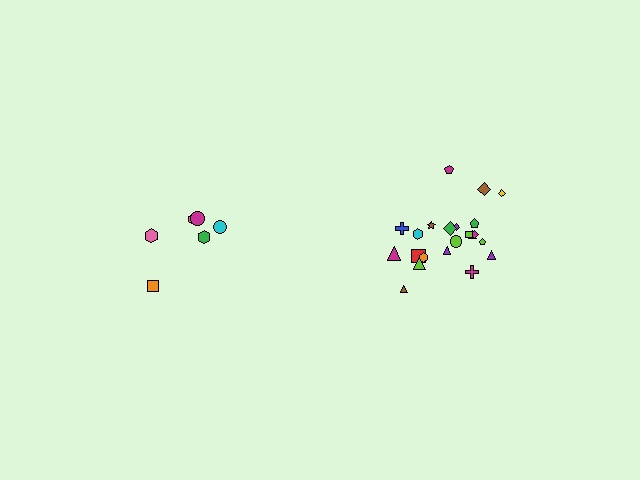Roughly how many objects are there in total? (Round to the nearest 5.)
Roughly 30 objects in total.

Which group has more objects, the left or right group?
The right group.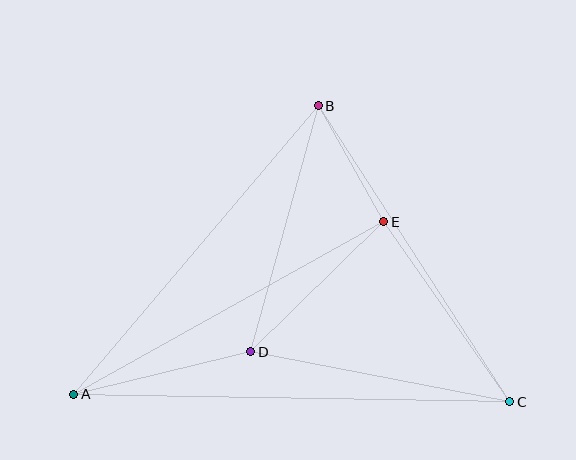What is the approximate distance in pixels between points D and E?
The distance between D and E is approximately 186 pixels.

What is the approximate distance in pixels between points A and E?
The distance between A and E is approximately 355 pixels.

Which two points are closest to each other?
Points B and E are closest to each other.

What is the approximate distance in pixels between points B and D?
The distance between B and D is approximately 255 pixels.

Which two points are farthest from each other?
Points A and C are farthest from each other.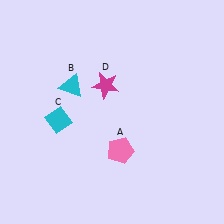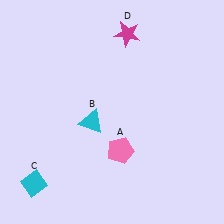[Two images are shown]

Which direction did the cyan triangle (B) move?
The cyan triangle (B) moved down.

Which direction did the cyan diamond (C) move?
The cyan diamond (C) moved down.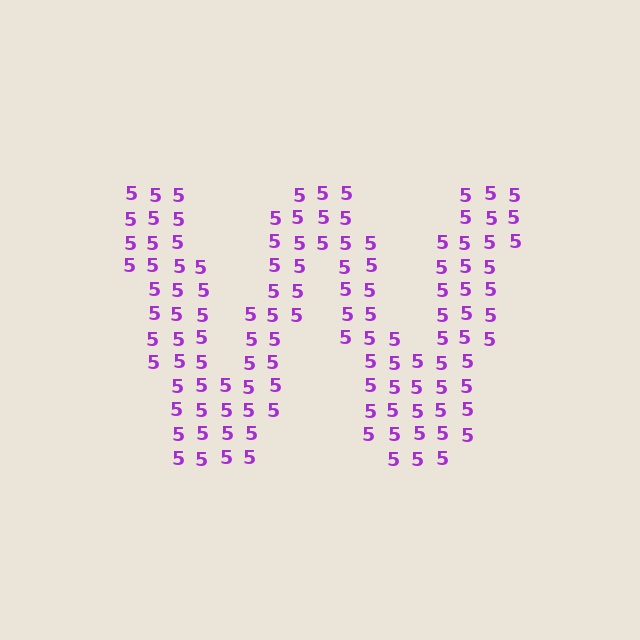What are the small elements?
The small elements are digit 5's.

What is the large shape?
The large shape is the letter W.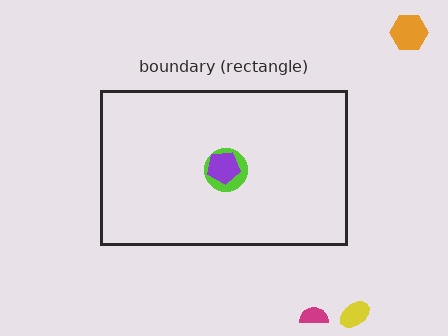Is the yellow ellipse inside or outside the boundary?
Outside.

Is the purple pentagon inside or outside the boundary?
Inside.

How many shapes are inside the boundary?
2 inside, 3 outside.